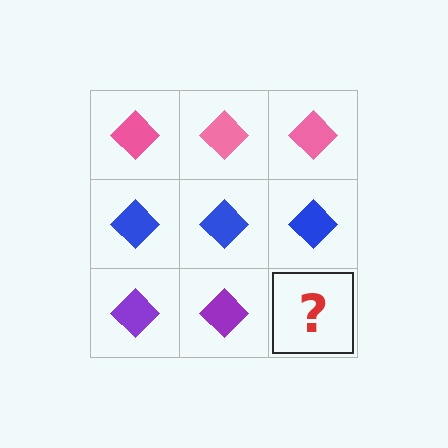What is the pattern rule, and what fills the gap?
The rule is that each row has a consistent color. The gap should be filled with a purple diamond.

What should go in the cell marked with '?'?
The missing cell should contain a purple diamond.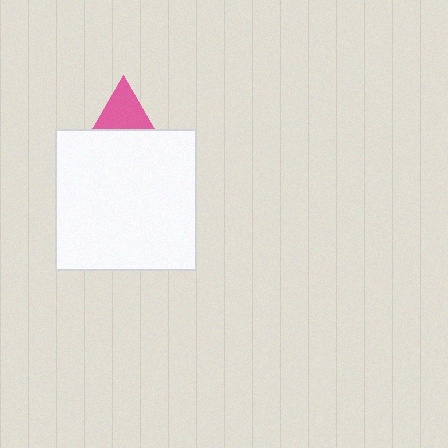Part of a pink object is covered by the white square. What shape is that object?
It is a triangle.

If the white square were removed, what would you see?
You would see the complete pink triangle.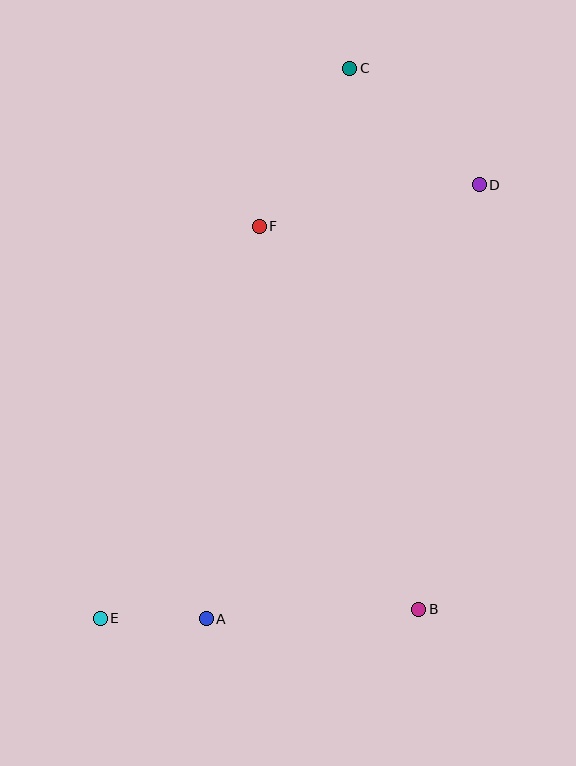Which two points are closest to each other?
Points A and E are closest to each other.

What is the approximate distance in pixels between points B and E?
The distance between B and E is approximately 319 pixels.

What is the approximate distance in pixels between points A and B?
The distance between A and B is approximately 213 pixels.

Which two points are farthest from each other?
Points C and E are farthest from each other.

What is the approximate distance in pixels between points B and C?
The distance between B and C is approximately 545 pixels.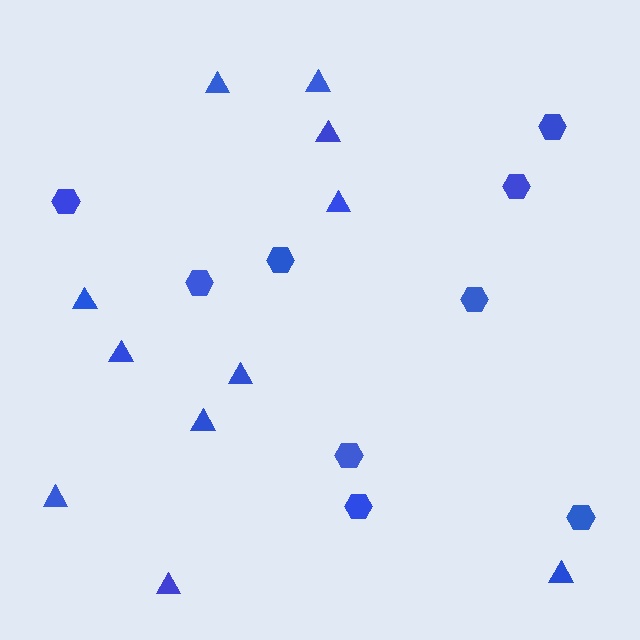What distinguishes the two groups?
There are 2 groups: one group of triangles (11) and one group of hexagons (9).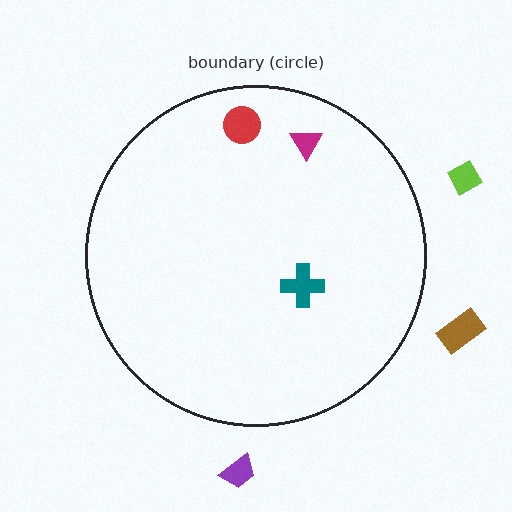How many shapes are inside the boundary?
3 inside, 3 outside.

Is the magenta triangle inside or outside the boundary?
Inside.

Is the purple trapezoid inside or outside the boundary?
Outside.